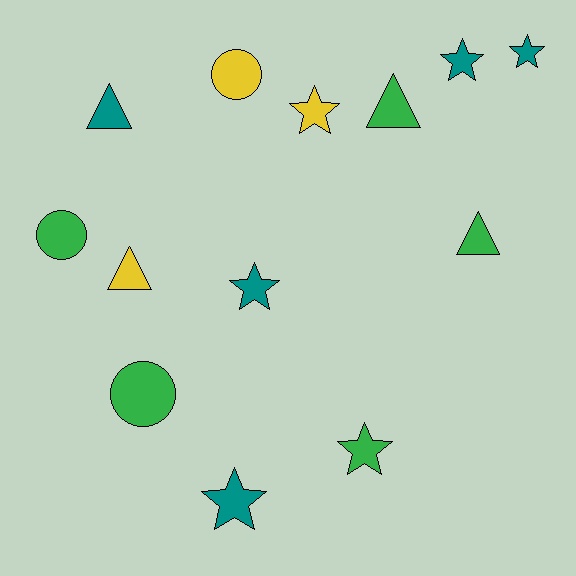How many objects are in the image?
There are 13 objects.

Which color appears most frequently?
Green, with 5 objects.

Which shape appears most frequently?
Star, with 6 objects.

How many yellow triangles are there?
There is 1 yellow triangle.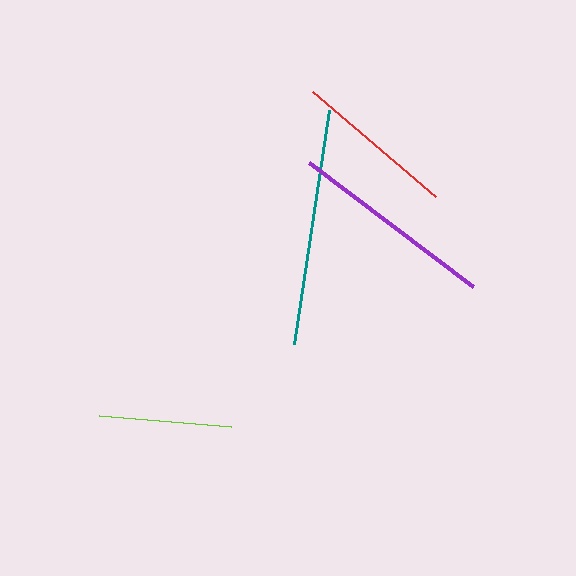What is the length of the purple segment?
The purple segment is approximately 205 pixels long.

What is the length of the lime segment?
The lime segment is approximately 133 pixels long.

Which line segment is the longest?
The teal line is the longest at approximately 236 pixels.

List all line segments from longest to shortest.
From longest to shortest: teal, purple, red, lime.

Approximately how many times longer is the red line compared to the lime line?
The red line is approximately 1.2 times the length of the lime line.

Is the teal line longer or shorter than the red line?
The teal line is longer than the red line.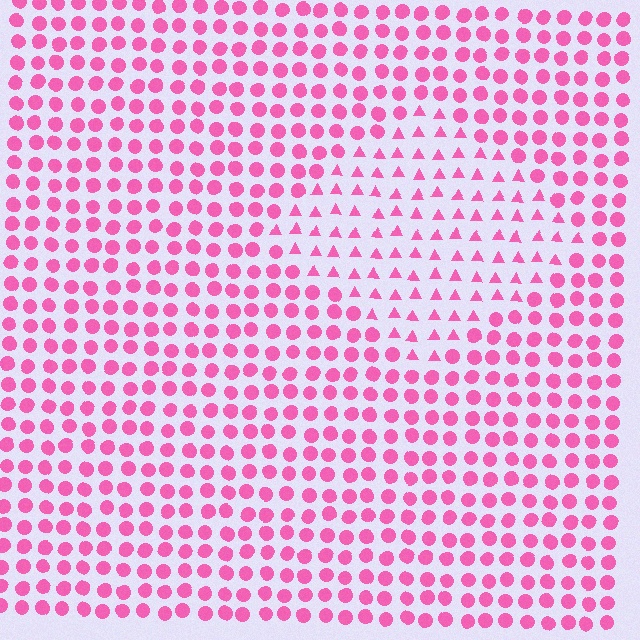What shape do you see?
I see a diamond.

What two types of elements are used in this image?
The image uses triangles inside the diamond region and circles outside it.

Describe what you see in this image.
The image is filled with small pink elements arranged in a uniform grid. A diamond-shaped region contains triangles, while the surrounding area contains circles. The boundary is defined purely by the change in element shape.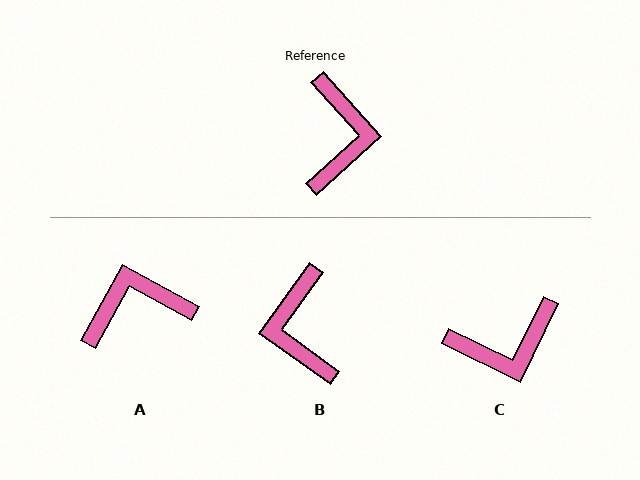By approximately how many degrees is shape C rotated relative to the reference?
Approximately 68 degrees clockwise.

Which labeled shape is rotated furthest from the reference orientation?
B, about 168 degrees away.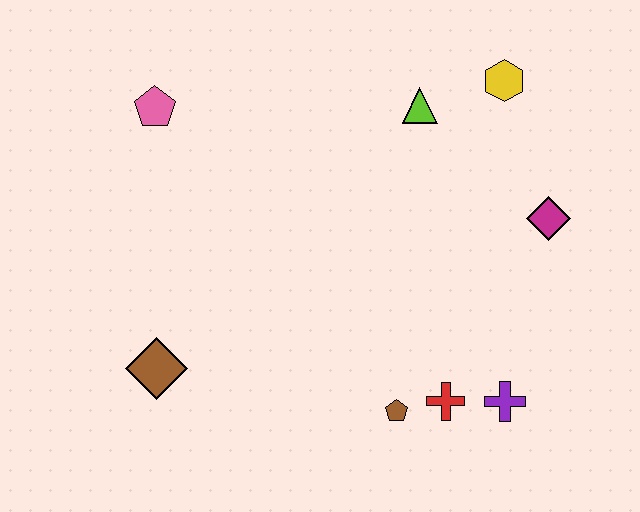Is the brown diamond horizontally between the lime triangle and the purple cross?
No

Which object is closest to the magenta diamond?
The yellow hexagon is closest to the magenta diamond.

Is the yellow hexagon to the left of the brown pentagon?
No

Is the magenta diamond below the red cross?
No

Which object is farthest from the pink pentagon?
The purple cross is farthest from the pink pentagon.